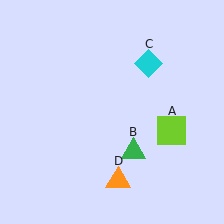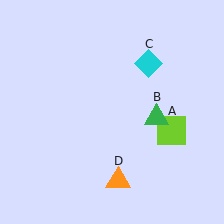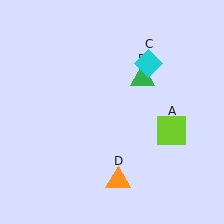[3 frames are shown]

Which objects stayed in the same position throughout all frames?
Lime square (object A) and cyan diamond (object C) and orange triangle (object D) remained stationary.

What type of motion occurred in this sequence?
The green triangle (object B) rotated counterclockwise around the center of the scene.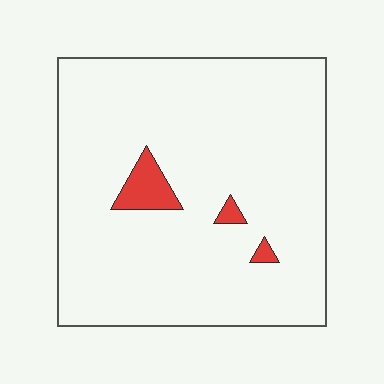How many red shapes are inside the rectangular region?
3.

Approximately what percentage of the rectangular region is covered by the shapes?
Approximately 5%.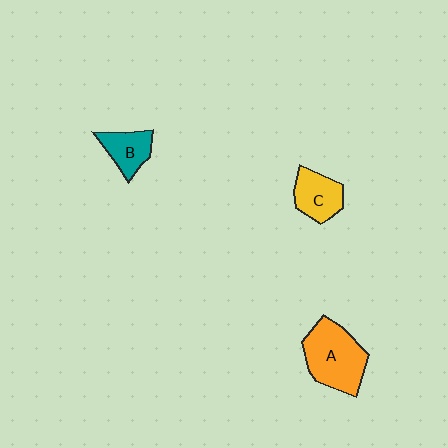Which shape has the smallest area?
Shape B (teal).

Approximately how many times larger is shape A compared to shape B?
Approximately 2.0 times.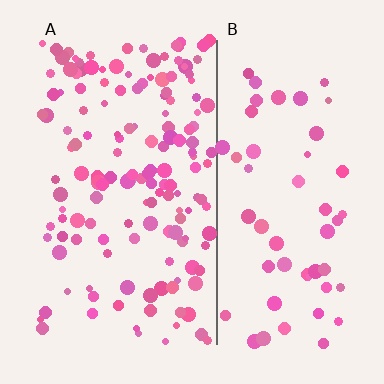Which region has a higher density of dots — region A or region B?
A (the left).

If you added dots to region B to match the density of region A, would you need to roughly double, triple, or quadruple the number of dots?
Approximately triple.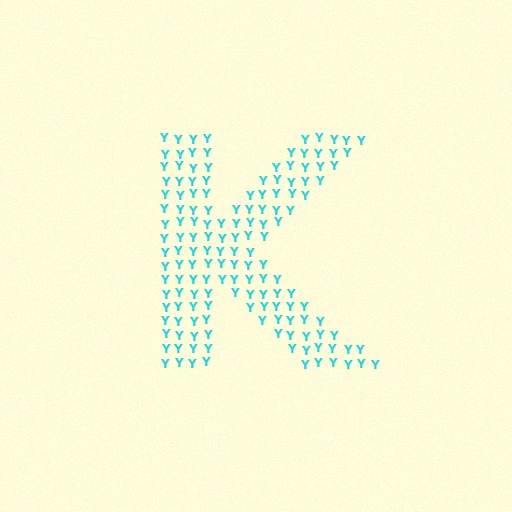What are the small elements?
The small elements are letter Y's.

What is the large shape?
The large shape is the letter K.